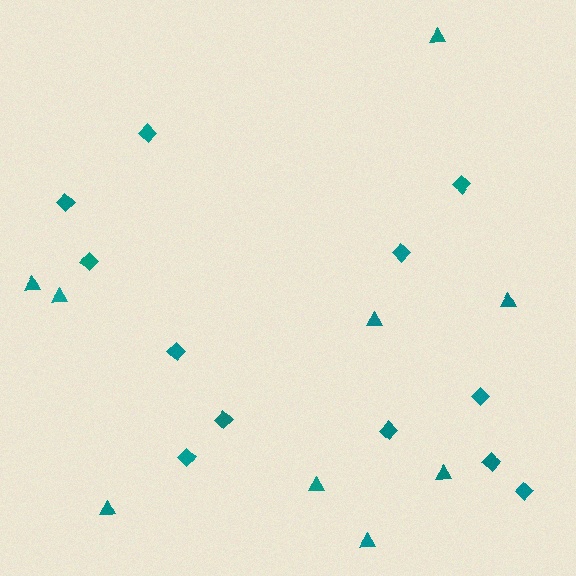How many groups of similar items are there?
There are 2 groups: one group of triangles (9) and one group of diamonds (12).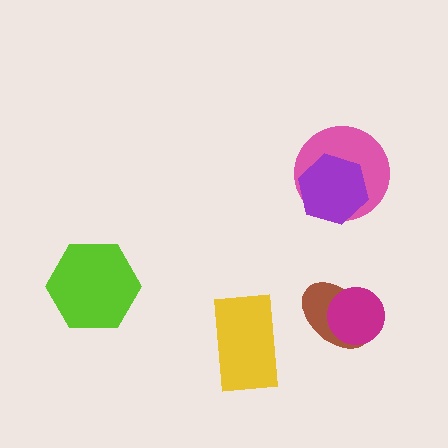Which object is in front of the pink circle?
The purple hexagon is in front of the pink circle.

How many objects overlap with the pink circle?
1 object overlaps with the pink circle.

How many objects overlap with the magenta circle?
1 object overlaps with the magenta circle.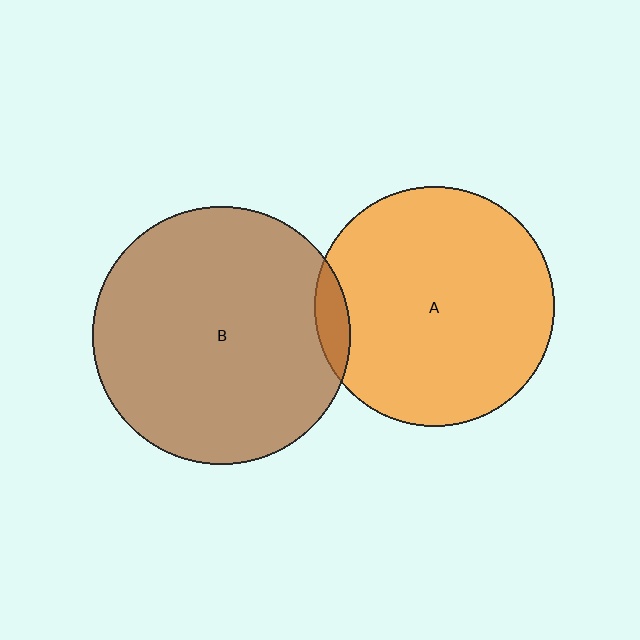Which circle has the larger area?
Circle B (brown).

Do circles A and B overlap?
Yes.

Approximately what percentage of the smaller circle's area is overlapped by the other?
Approximately 5%.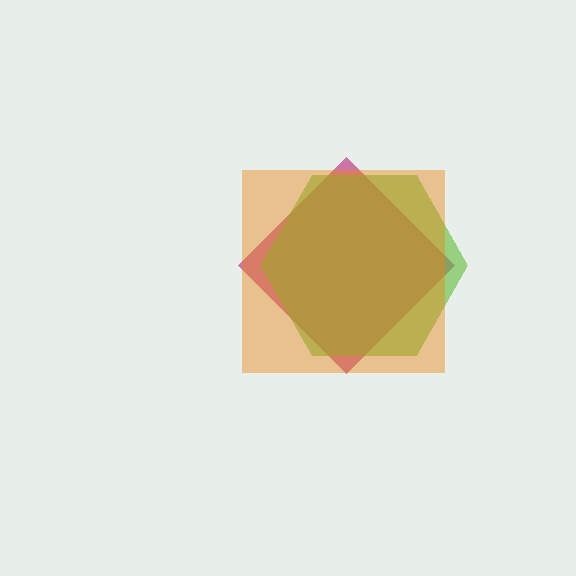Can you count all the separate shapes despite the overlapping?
Yes, there are 3 separate shapes.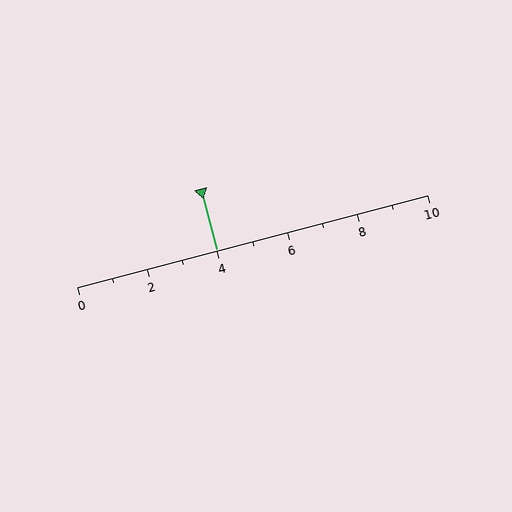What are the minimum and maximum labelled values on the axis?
The axis runs from 0 to 10.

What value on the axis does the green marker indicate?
The marker indicates approximately 4.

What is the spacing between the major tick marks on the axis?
The major ticks are spaced 2 apart.